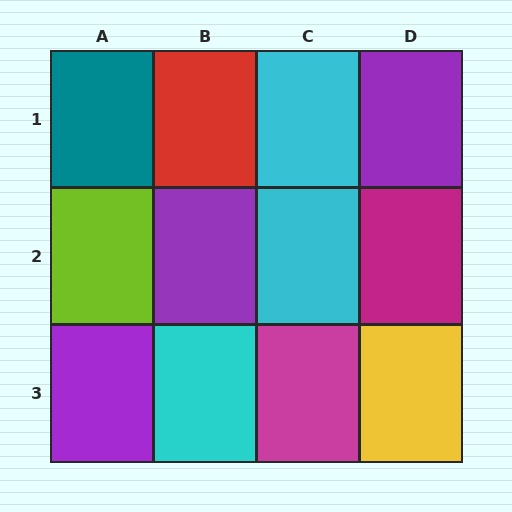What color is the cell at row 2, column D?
Magenta.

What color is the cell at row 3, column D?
Yellow.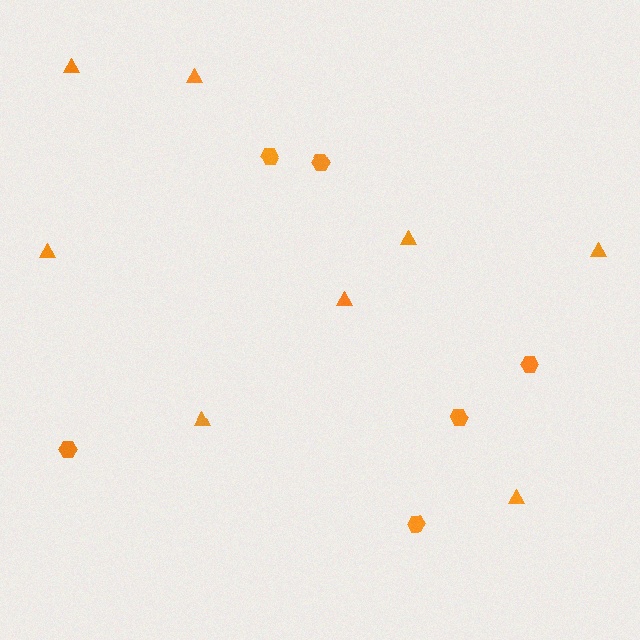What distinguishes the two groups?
There are 2 groups: one group of triangles (8) and one group of hexagons (6).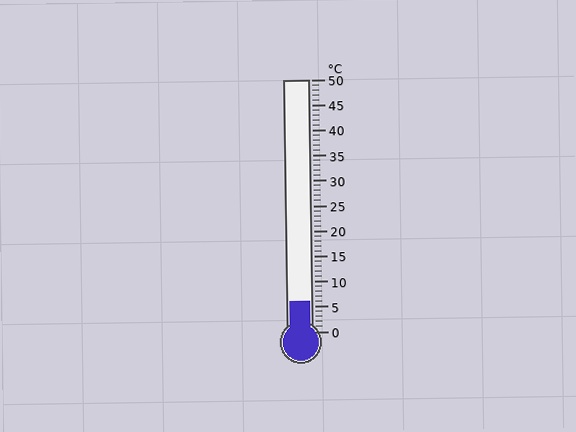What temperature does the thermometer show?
The thermometer shows approximately 6°C.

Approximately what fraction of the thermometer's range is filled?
The thermometer is filled to approximately 10% of its range.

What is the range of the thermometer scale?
The thermometer scale ranges from 0°C to 50°C.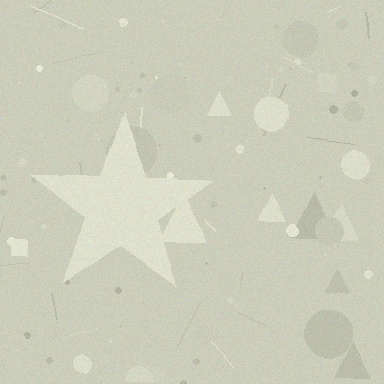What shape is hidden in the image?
A star is hidden in the image.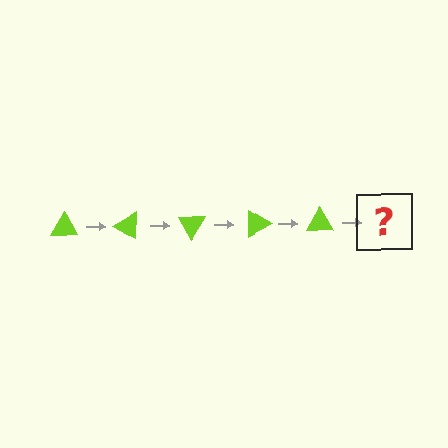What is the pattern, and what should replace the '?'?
The pattern is that the triangle rotates 30 degrees each step. The '?' should be a lime triangle rotated 150 degrees.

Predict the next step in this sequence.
The next step is a lime triangle rotated 150 degrees.